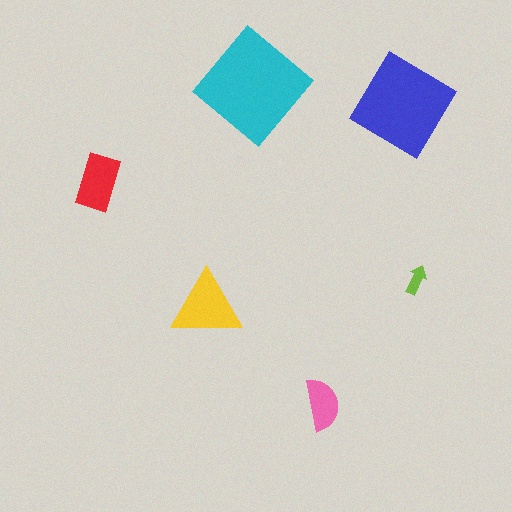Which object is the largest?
The cyan diamond.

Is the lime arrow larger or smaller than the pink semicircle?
Smaller.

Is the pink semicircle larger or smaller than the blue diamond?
Smaller.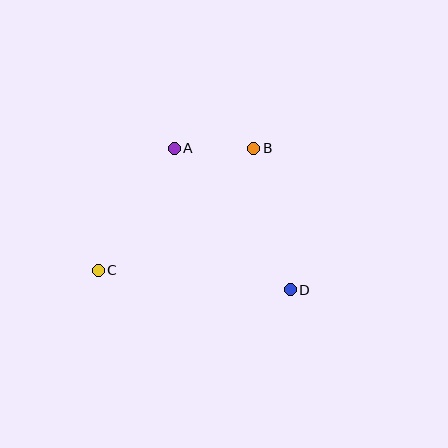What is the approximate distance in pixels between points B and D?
The distance between B and D is approximately 146 pixels.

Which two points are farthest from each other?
Points B and C are farthest from each other.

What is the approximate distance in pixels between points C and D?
The distance between C and D is approximately 193 pixels.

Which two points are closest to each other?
Points A and B are closest to each other.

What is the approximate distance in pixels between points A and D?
The distance between A and D is approximately 183 pixels.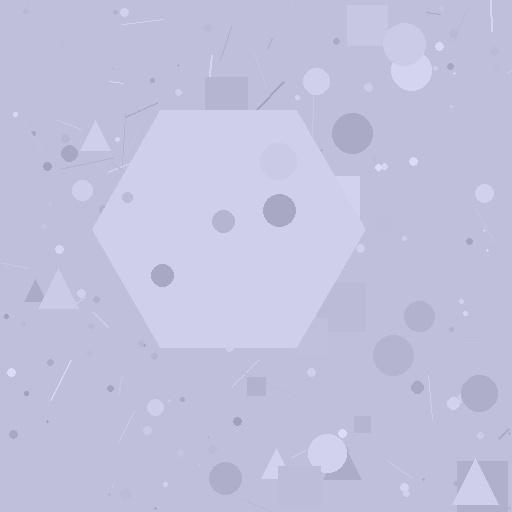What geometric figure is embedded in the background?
A hexagon is embedded in the background.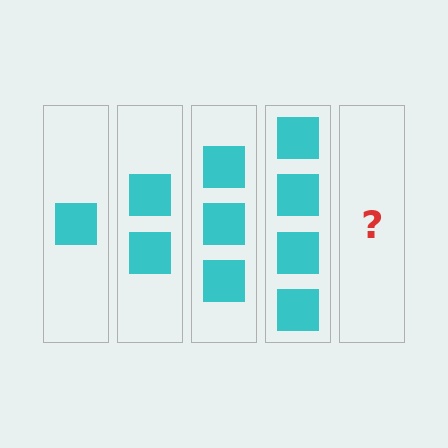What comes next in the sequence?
The next element should be 5 squares.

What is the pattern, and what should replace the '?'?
The pattern is that each step adds one more square. The '?' should be 5 squares.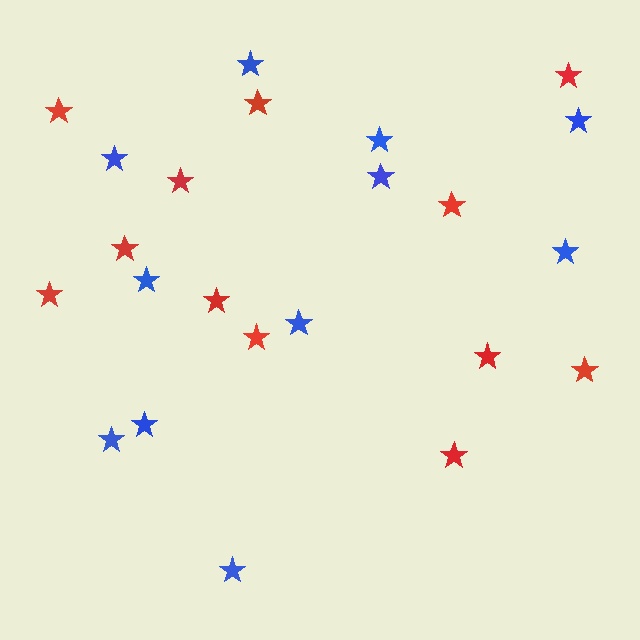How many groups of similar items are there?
There are 2 groups: one group of blue stars (11) and one group of red stars (12).